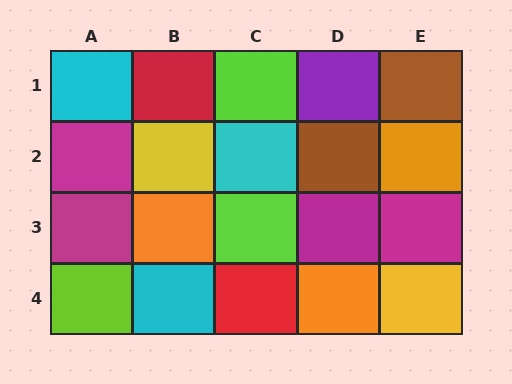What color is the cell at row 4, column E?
Yellow.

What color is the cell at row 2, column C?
Cyan.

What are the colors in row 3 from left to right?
Magenta, orange, lime, magenta, magenta.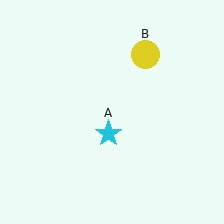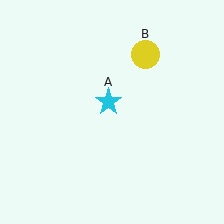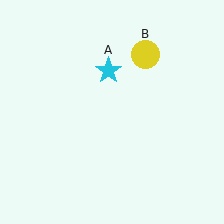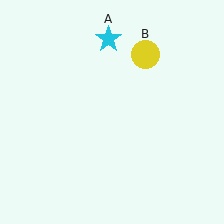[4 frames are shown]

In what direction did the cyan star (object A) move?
The cyan star (object A) moved up.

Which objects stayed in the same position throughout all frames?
Yellow circle (object B) remained stationary.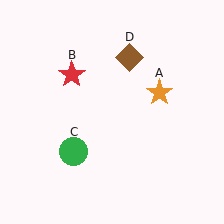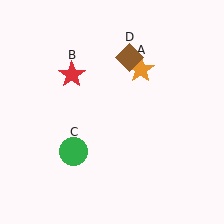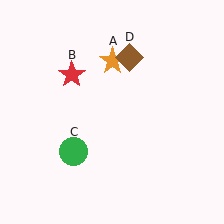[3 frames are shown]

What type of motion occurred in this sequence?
The orange star (object A) rotated counterclockwise around the center of the scene.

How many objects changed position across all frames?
1 object changed position: orange star (object A).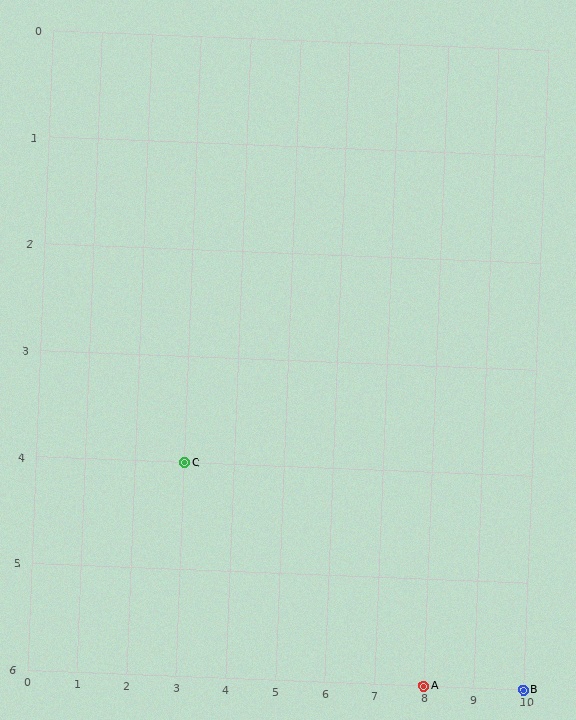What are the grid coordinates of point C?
Point C is at grid coordinates (3, 4).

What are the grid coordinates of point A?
Point A is at grid coordinates (8, 6).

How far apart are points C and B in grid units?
Points C and B are 7 columns and 2 rows apart (about 7.3 grid units diagonally).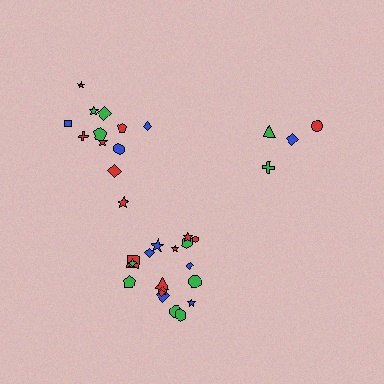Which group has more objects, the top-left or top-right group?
The top-left group.